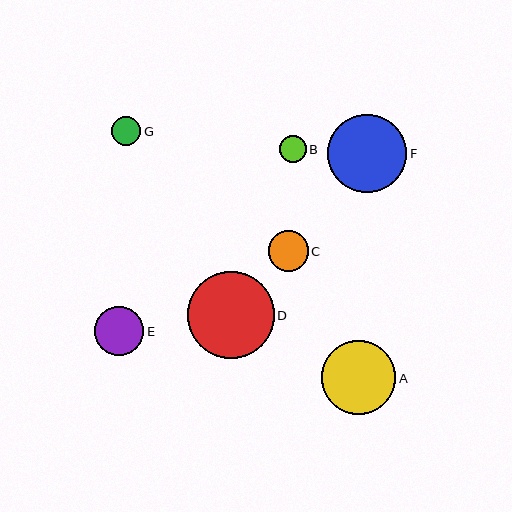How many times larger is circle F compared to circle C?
Circle F is approximately 2.0 times the size of circle C.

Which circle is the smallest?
Circle B is the smallest with a size of approximately 26 pixels.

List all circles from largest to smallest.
From largest to smallest: D, F, A, E, C, G, B.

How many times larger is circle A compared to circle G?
Circle A is approximately 2.6 times the size of circle G.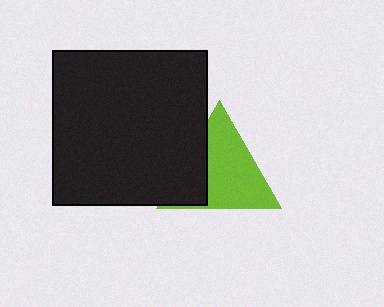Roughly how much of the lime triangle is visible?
Most of it is visible (roughly 70%).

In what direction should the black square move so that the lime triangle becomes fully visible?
The black square should move left. That is the shortest direction to clear the overlap and leave the lime triangle fully visible.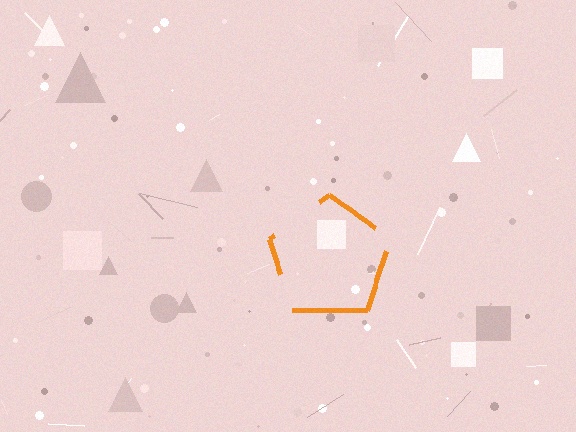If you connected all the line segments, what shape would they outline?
They would outline a pentagon.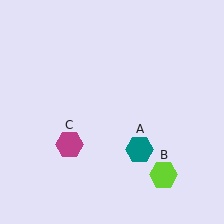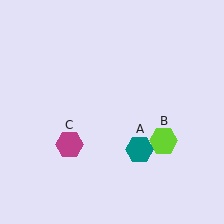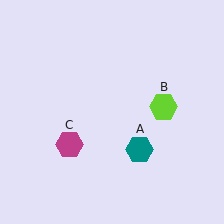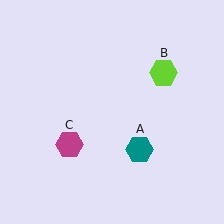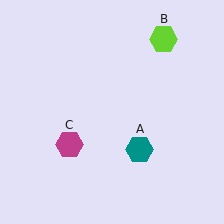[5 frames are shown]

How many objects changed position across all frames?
1 object changed position: lime hexagon (object B).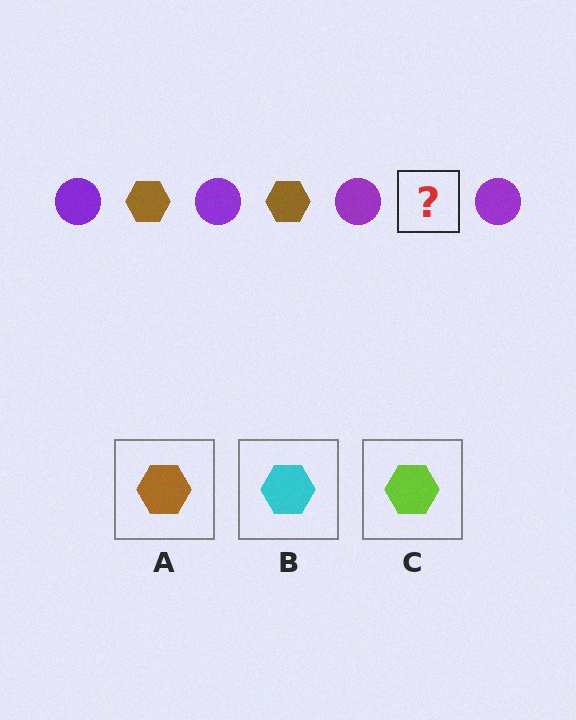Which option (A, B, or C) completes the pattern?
A.